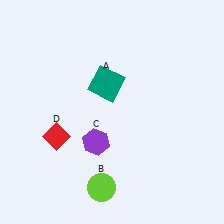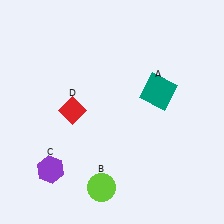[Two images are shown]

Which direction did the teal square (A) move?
The teal square (A) moved right.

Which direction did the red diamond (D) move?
The red diamond (D) moved up.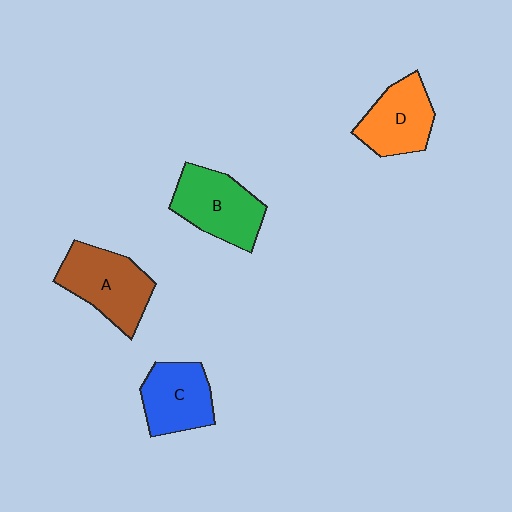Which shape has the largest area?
Shape A (brown).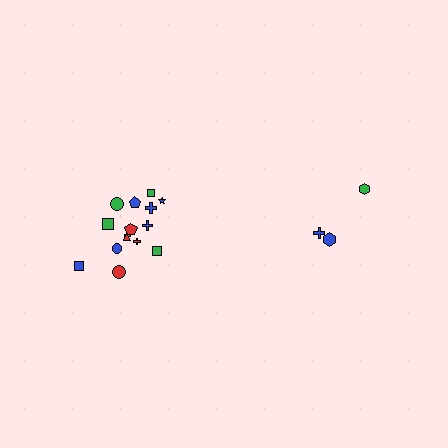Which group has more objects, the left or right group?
The left group.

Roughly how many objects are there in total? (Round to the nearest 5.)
Roughly 20 objects in total.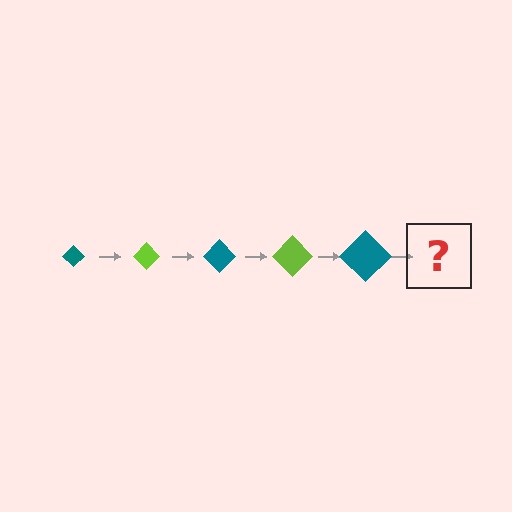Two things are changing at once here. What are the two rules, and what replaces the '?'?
The two rules are that the diamond grows larger each step and the color cycles through teal and lime. The '?' should be a lime diamond, larger than the previous one.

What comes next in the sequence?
The next element should be a lime diamond, larger than the previous one.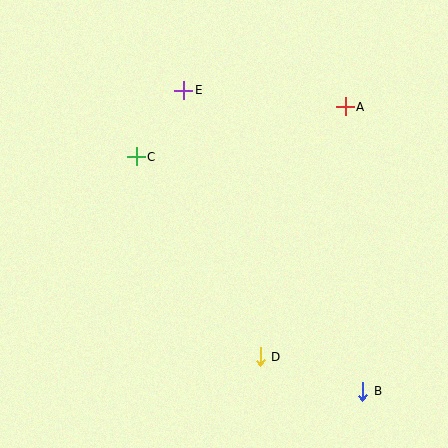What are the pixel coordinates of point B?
Point B is at (363, 391).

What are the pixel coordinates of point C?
Point C is at (136, 157).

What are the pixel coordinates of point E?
Point E is at (184, 90).